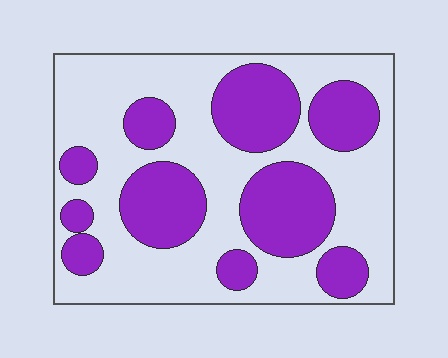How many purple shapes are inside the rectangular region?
10.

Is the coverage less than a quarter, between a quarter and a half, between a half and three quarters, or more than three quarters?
Between a quarter and a half.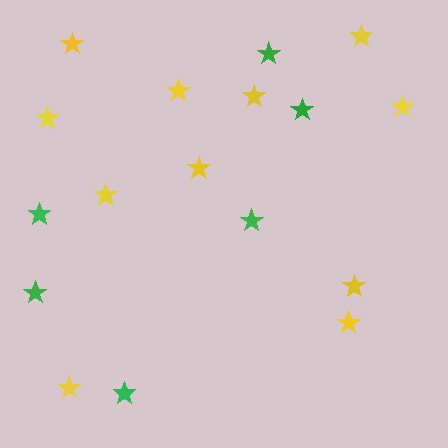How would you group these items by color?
There are 2 groups: one group of yellow stars (11) and one group of green stars (6).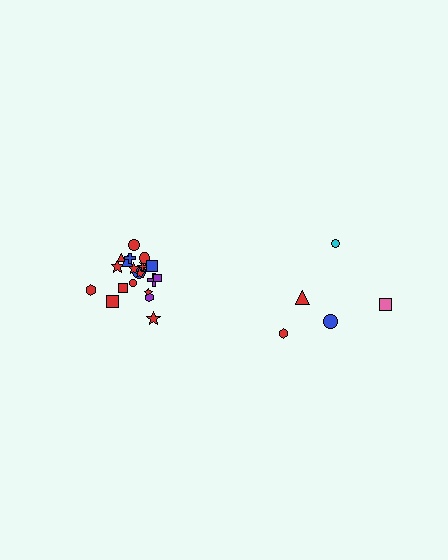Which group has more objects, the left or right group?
The left group.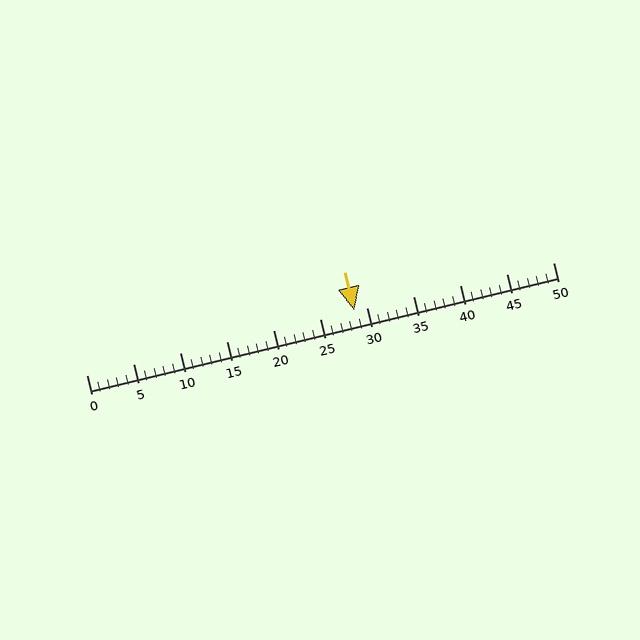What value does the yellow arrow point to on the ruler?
The yellow arrow points to approximately 29.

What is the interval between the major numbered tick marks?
The major tick marks are spaced 5 units apart.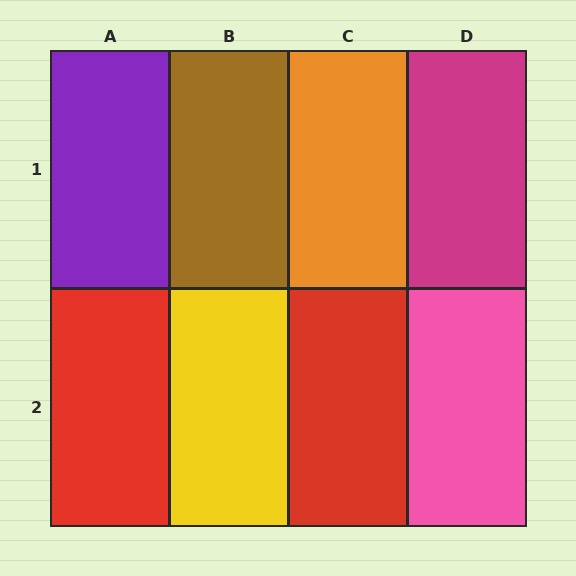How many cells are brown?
1 cell is brown.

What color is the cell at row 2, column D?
Pink.